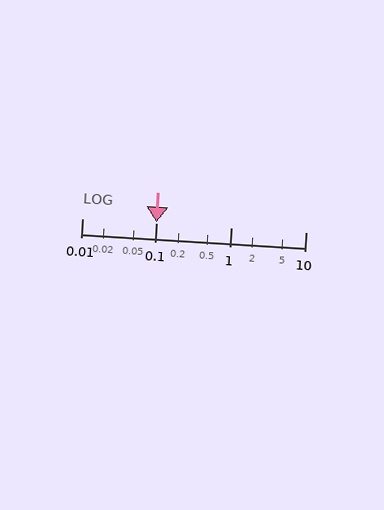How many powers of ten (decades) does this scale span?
The scale spans 3 decades, from 0.01 to 10.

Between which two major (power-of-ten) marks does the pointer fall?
The pointer is between 0.1 and 1.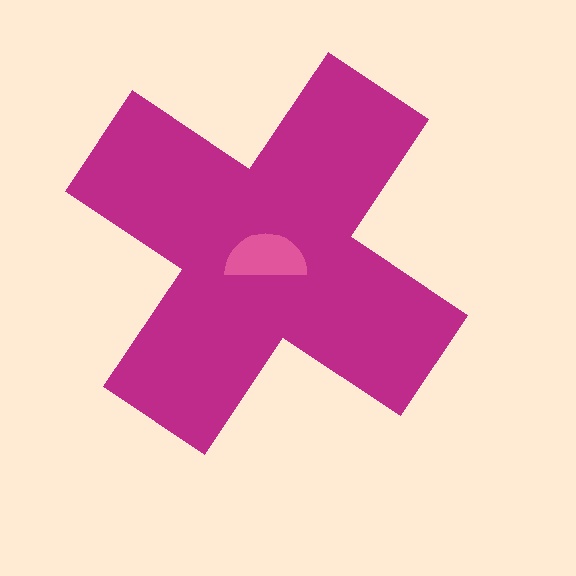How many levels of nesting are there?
2.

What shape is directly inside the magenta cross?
The pink semicircle.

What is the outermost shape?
The magenta cross.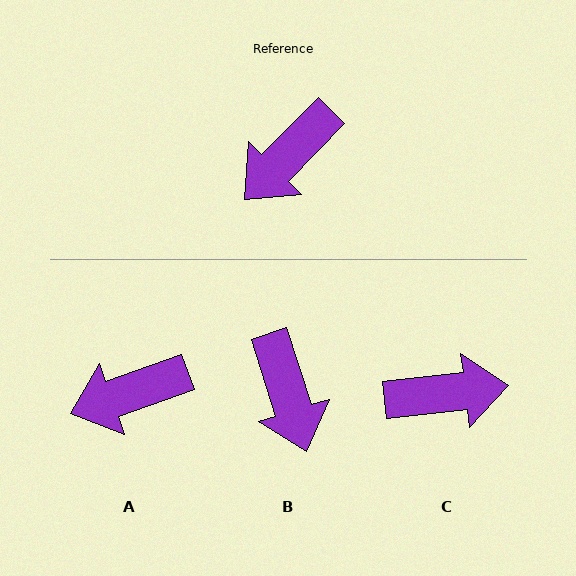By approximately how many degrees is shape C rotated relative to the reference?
Approximately 141 degrees counter-clockwise.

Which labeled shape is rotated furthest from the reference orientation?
C, about 141 degrees away.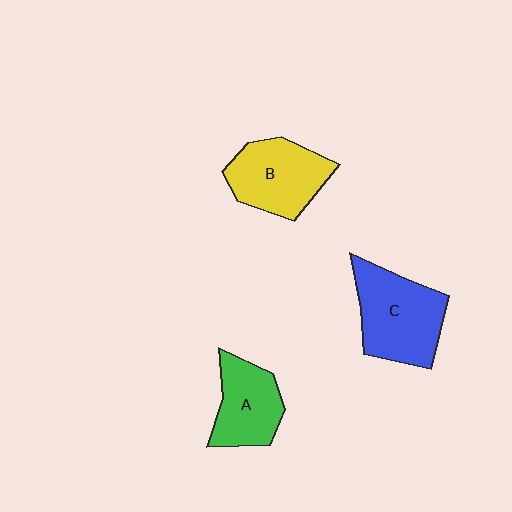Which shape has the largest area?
Shape C (blue).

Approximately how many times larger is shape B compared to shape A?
Approximately 1.2 times.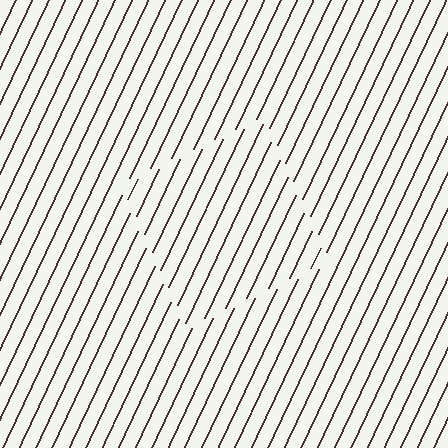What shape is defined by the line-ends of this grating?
An illusory square. The interior of the shape contains the same grating, shifted by half a period — the contour is defined by the phase discontinuity where line-ends from the inner and outer gratings abut.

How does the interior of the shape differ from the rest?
The interior of the shape contains the same grating, shifted by half a period — the contour is defined by the phase discontinuity where line-ends from the inner and outer gratings abut.